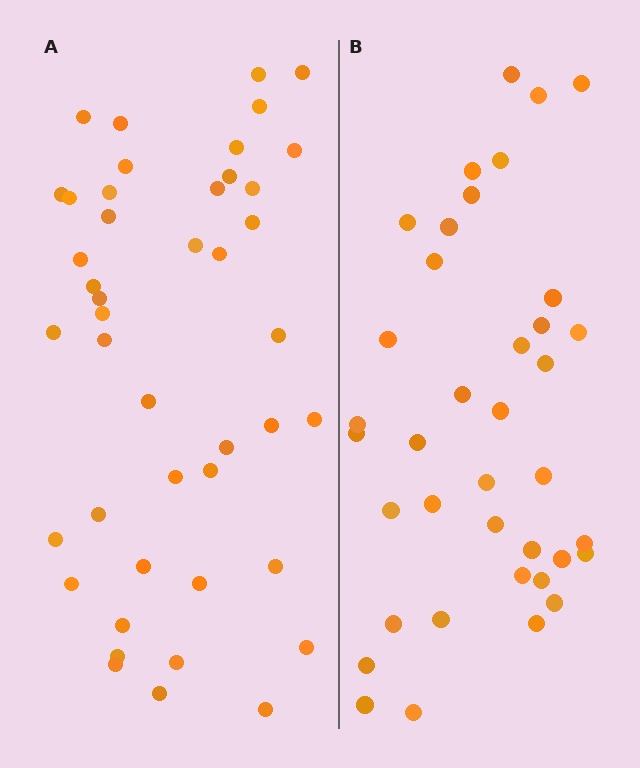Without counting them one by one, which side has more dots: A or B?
Region A (the left region) has more dots.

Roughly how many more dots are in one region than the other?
Region A has about 6 more dots than region B.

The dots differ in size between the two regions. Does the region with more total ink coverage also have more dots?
No. Region B has more total ink coverage because its dots are larger, but region A actually contains more individual dots. Total area can be misleading — the number of items is what matters here.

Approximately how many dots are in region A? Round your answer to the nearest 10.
About 40 dots. (The exact count is 44, which rounds to 40.)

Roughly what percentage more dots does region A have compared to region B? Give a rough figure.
About 15% more.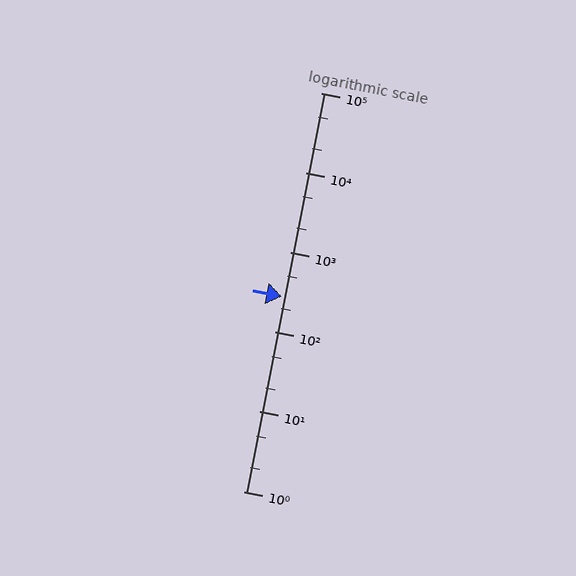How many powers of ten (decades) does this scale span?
The scale spans 5 decades, from 1 to 100000.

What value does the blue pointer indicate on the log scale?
The pointer indicates approximately 280.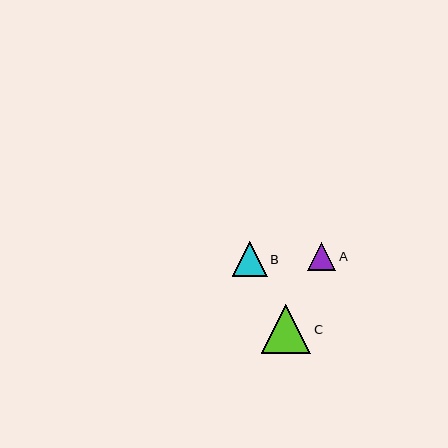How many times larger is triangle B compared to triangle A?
Triangle B is approximately 1.2 times the size of triangle A.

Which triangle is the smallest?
Triangle A is the smallest with a size of approximately 28 pixels.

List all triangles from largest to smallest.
From largest to smallest: C, B, A.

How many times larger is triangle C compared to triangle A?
Triangle C is approximately 1.8 times the size of triangle A.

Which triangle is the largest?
Triangle C is the largest with a size of approximately 50 pixels.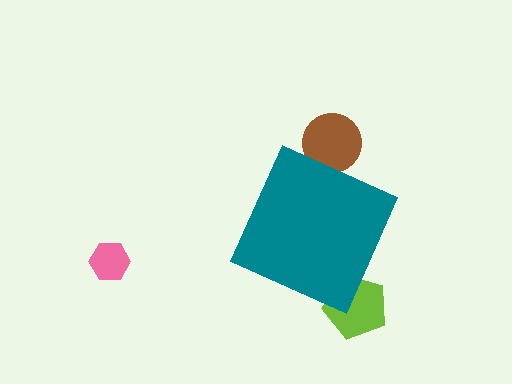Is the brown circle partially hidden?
Yes, the brown circle is partially hidden behind the teal diamond.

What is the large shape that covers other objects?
A teal diamond.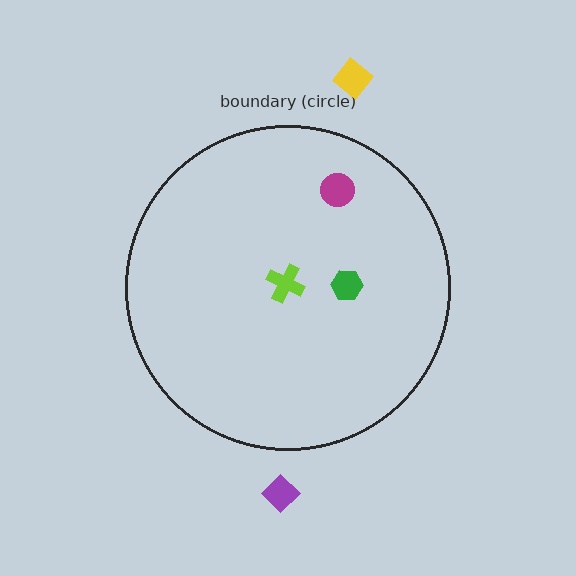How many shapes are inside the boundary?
3 inside, 2 outside.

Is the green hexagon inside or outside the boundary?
Inside.